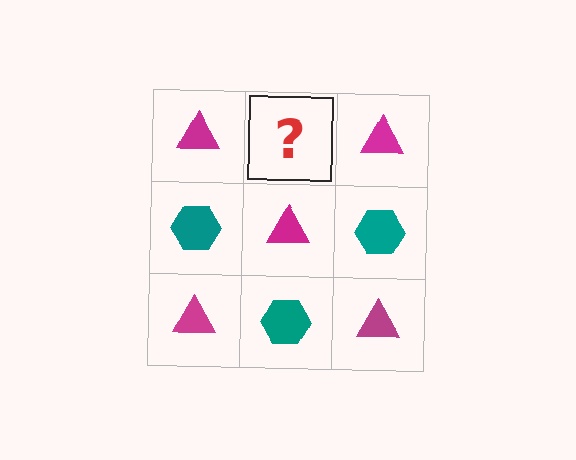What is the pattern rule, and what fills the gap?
The rule is that it alternates magenta triangle and teal hexagon in a checkerboard pattern. The gap should be filled with a teal hexagon.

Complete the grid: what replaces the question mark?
The question mark should be replaced with a teal hexagon.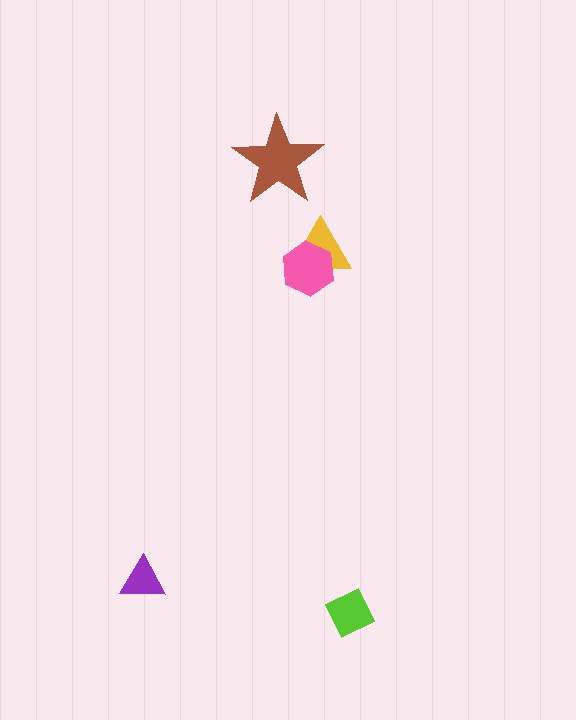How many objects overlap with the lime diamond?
0 objects overlap with the lime diamond.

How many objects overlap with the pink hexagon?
1 object overlaps with the pink hexagon.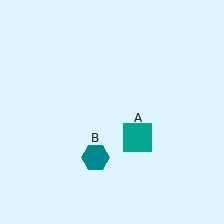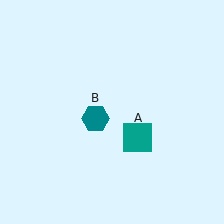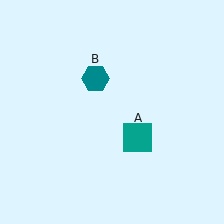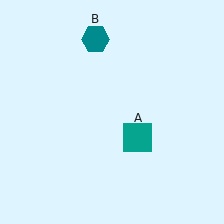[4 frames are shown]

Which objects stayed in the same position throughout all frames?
Teal square (object A) remained stationary.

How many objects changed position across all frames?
1 object changed position: teal hexagon (object B).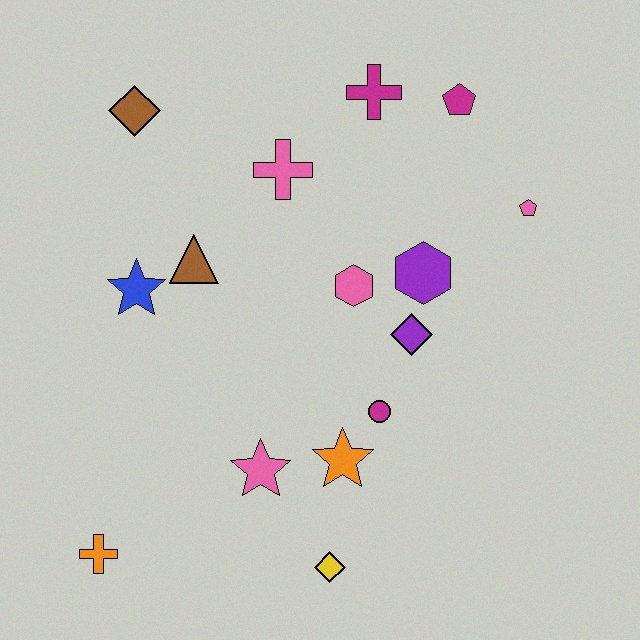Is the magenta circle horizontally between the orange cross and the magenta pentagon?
Yes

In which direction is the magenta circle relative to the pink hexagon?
The magenta circle is below the pink hexagon.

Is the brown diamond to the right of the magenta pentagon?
No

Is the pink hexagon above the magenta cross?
No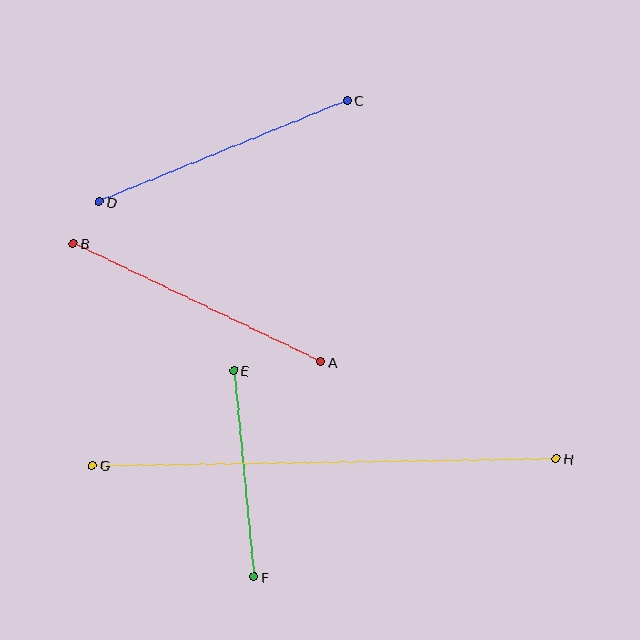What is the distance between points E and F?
The distance is approximately 207 pixels.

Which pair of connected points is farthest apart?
Points G and H are farthest apart.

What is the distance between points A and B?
The distance is approximately 274 pixels.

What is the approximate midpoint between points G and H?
The midpoint is at approximately (324, 462) pixels.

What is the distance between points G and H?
The distance is approximately 464 pixels.